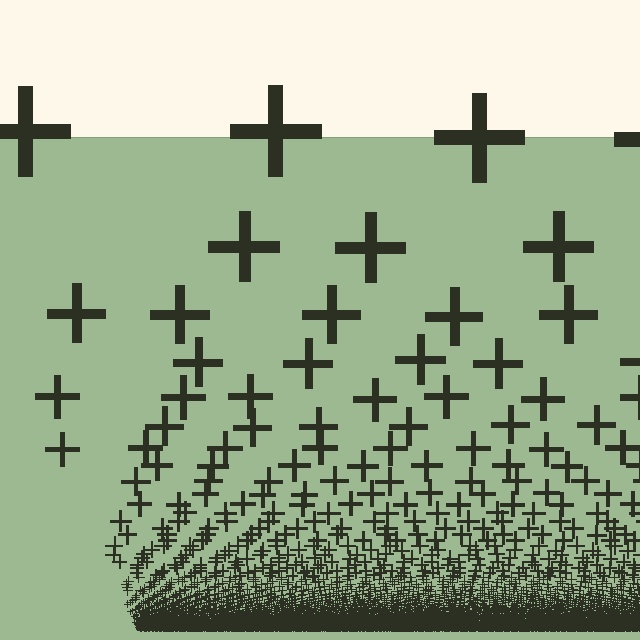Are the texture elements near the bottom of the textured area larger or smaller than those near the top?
Smaller. The gradient is inverted — elements near the bottom are smaller and denser.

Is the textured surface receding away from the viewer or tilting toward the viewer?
The surface appears to tilt toward the viewer. Texture elements get larger and sparser toward the top.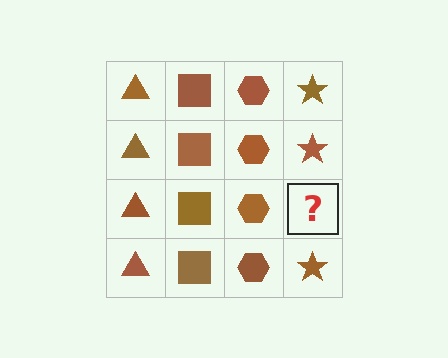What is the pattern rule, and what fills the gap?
The rule is that each column has a consistent shape. The gap should be filled with a brown star.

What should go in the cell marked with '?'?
The missing cell should contain a brown star.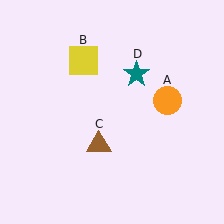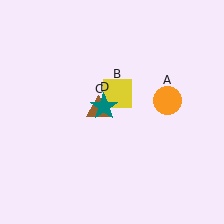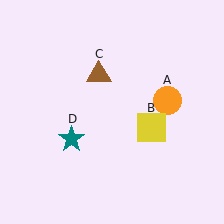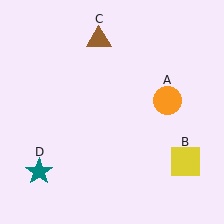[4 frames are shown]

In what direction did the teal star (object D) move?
The teal star (object D) moved down and to the left.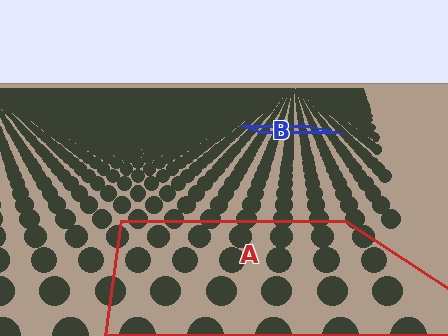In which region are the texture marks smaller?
The texture marks are smaller in region B, because it is farther away.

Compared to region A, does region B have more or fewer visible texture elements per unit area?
Region B has more texture elements per unit area — they are packed more densely because it is farther away.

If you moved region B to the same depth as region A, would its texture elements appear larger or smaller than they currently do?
They would appear larger. At a closer depth, the same texture elements are projected at a bigger on-screen size.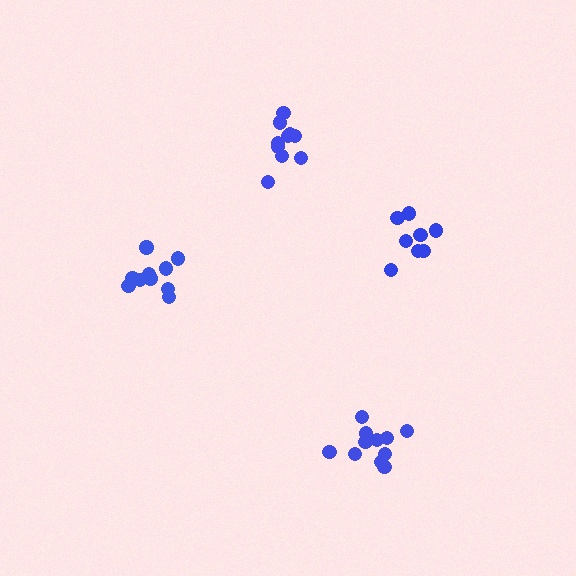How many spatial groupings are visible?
There are 4 spatial groupings.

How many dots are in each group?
Group 1: 11 dots, Group 2: 10 dots, Group 3: 8 dots, Group 4: 10 dots (39 total).